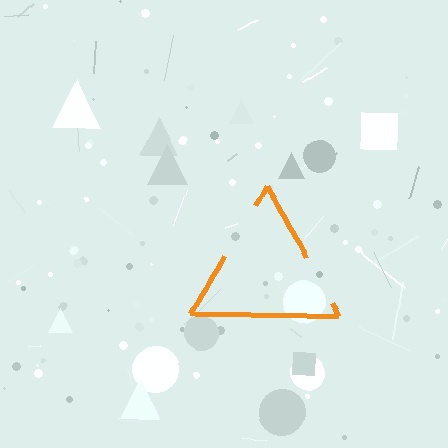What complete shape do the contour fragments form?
The contour fragments form a triangle.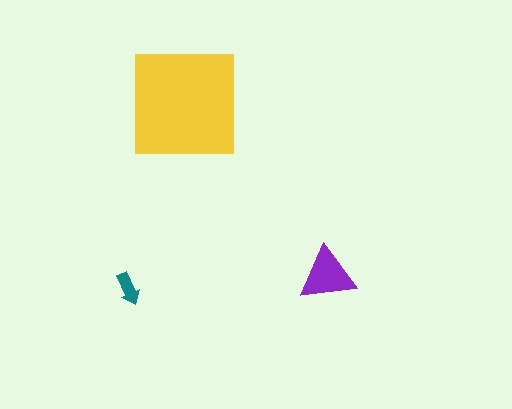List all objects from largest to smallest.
The yellow square, the purple triangle, the teal arrow.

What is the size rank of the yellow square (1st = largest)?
1st.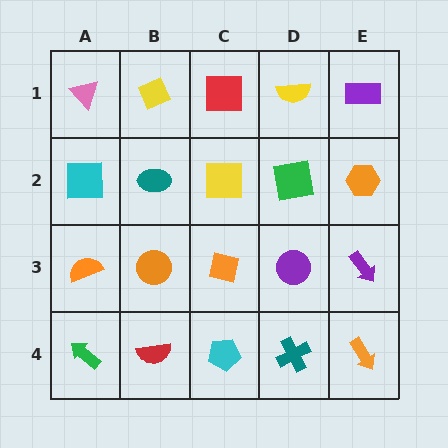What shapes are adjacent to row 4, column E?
A purple arrow (row 3, column E), a teal cross (row 4, column D).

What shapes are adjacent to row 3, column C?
A yellow square (row 2, column C), a cyan pentagon (row 4, column C), an orange circle (row 3, column B), a purple circle (row 3, column D).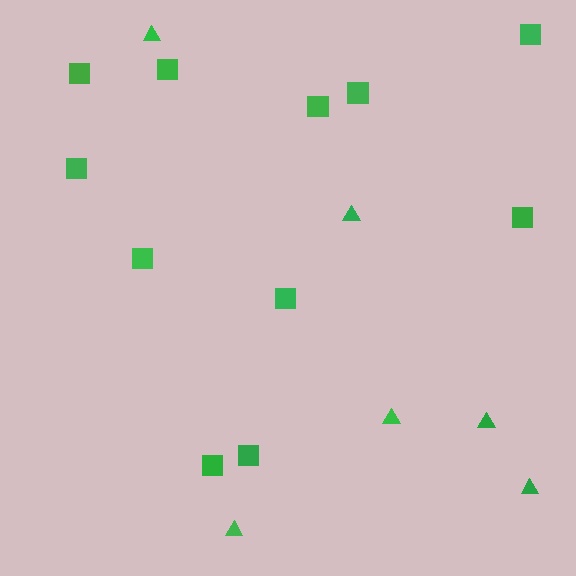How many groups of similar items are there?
There are 2 groups: one group of squares (11) and one group of triangles (6).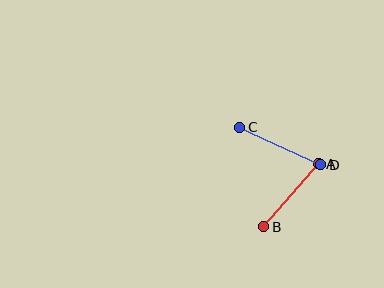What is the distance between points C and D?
The distance is approximately 89 pixels.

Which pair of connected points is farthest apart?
Points C and D are farthest apart.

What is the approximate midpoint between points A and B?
The midpoint is at approximately (291, 195) pixels.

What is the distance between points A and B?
The distance is approximately 83 pixels.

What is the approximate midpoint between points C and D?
The midpoint is at approximately (280, 146) pixels.